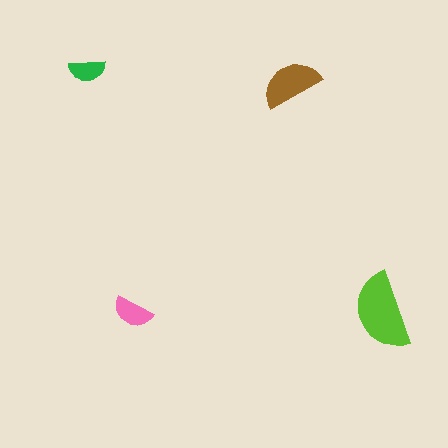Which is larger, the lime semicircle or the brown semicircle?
The lime one.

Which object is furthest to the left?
The green semicircle is leftmost.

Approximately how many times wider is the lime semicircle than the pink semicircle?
About 2 times wider.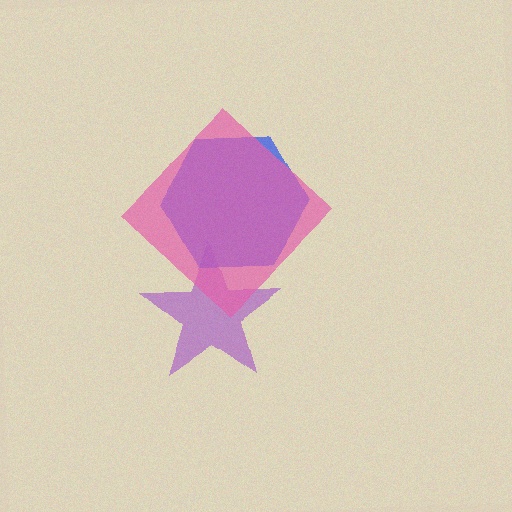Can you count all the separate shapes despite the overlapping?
Yes, there are 3 separate shapes.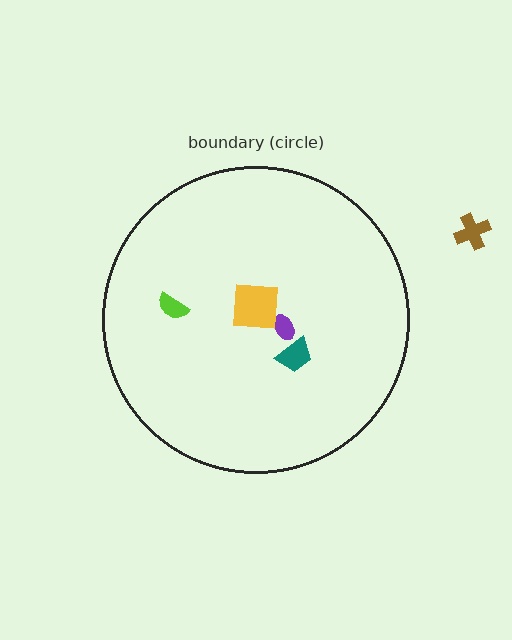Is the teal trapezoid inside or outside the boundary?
Inside.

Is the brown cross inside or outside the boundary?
Outside.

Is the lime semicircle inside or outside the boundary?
Inside.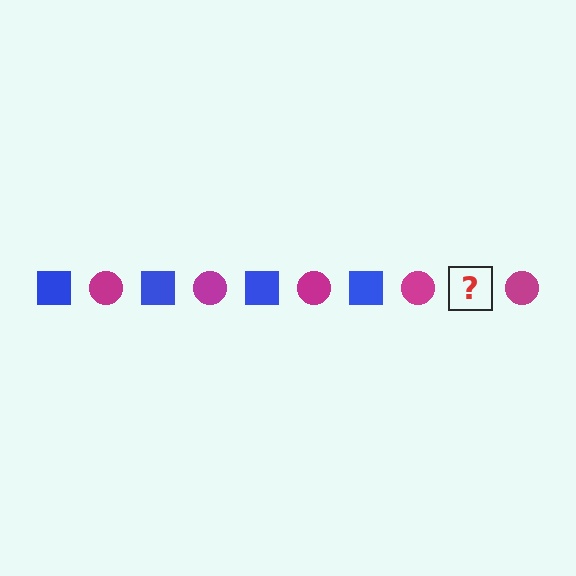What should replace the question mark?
The question mark should be replaced with a blue square.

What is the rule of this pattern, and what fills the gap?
The rule is that the pattern alternates between blue square and magenta circle. The gap should be filled with a blue square.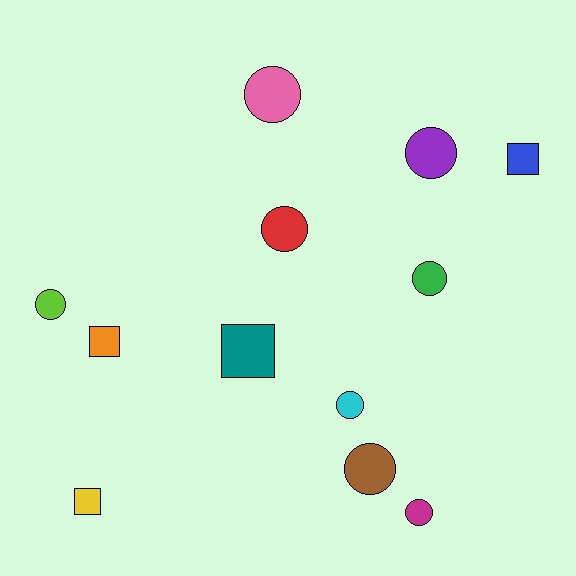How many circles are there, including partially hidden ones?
There are 8 circles.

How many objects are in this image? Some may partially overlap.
There are 12 objects.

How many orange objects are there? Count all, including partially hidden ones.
There is 1 orange object.